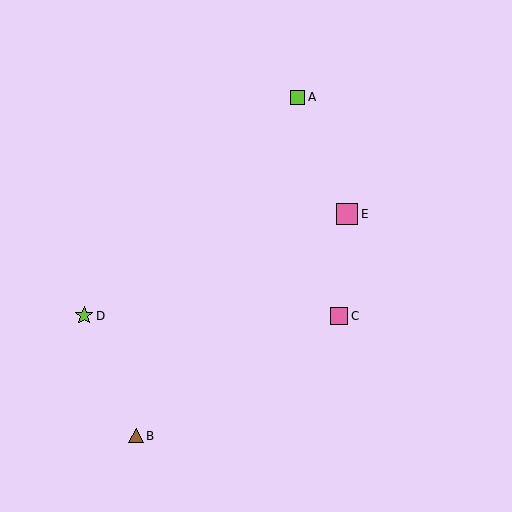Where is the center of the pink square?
The center of the pink square is at (339, 316).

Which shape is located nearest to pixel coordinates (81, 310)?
The lime star (labeled D) at (84, 316) is nearest to that location.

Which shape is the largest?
The pink square (labeled E) is the largest.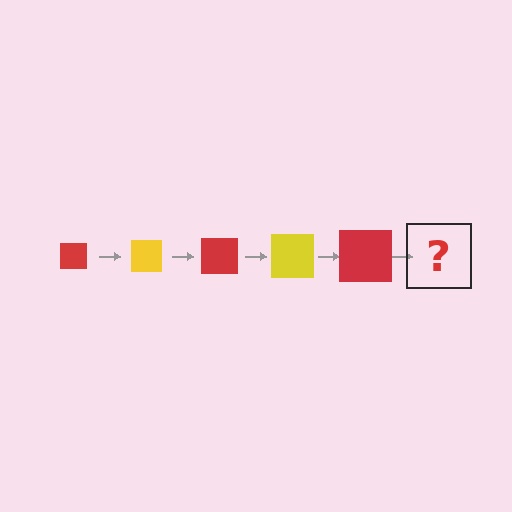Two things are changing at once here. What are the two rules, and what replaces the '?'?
The two rules are that the square grows larger each step and the color cycles through red and yellow. The '?' should be a yellow square, larger than the previous one.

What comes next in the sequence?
The next element should be a yellow square, larger than the previous one.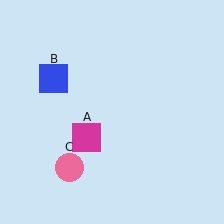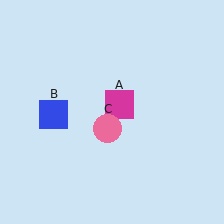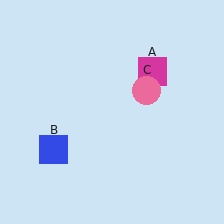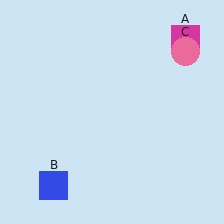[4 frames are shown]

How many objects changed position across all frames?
3 objects changed position: magenta square (object A), blue square (object B), pink circle (object C).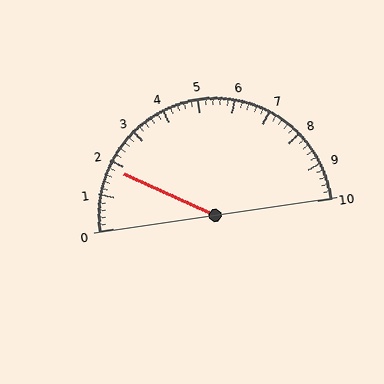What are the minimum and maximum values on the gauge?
The gauge ranges from 0 to 10.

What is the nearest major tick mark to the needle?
The nearest major tick mark is 2.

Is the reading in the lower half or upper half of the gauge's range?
The reading is in the lower half of the range (0 to 10).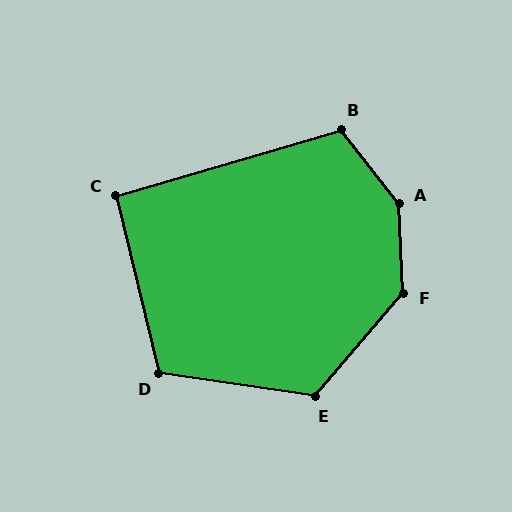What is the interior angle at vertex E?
Approximately 122 degrees (obtuse).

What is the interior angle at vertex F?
Approximately 136 degrees (obtuse).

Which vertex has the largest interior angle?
A, at approximately 145 degrees.